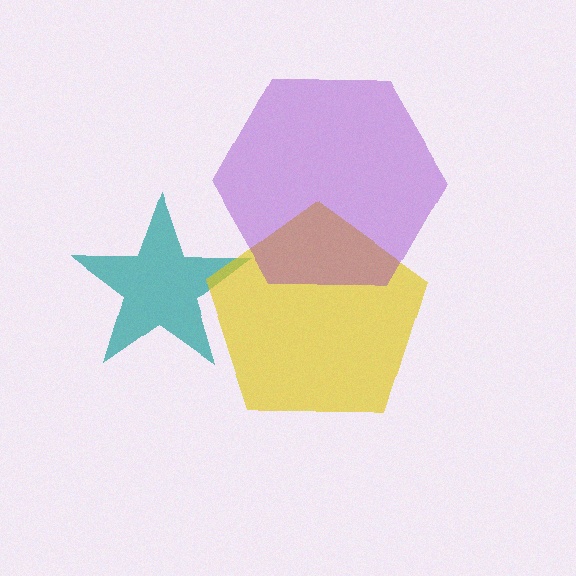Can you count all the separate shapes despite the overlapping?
Yes, there are 3 separate shapes.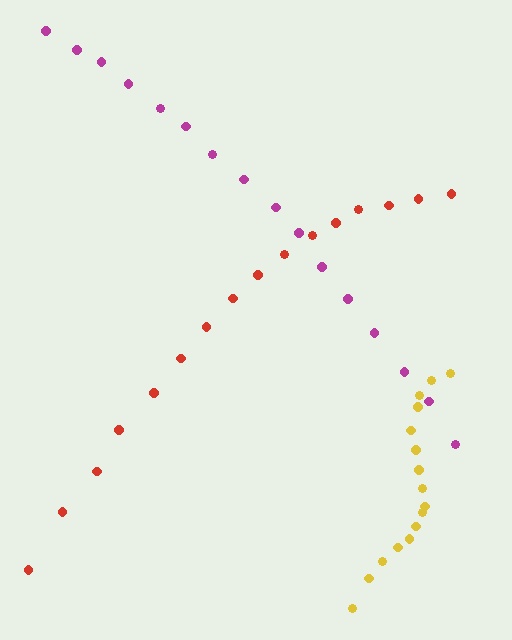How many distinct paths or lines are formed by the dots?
There are 3 distinct paths.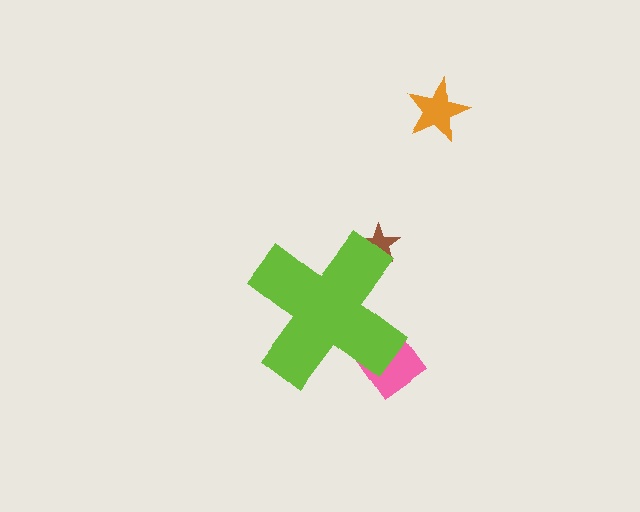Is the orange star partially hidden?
No, the orange star is fully visible.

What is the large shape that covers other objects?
A lime cross.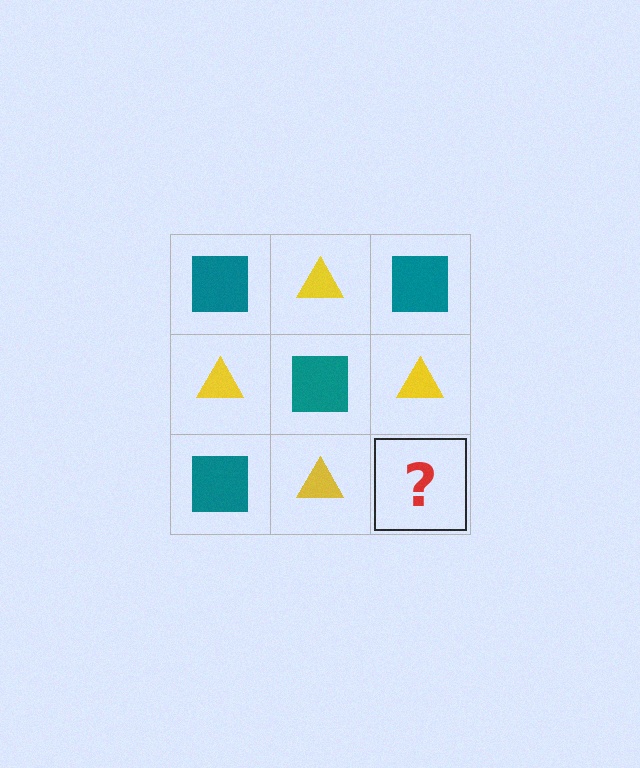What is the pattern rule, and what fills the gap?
The rule is that it alternates teal square and yellow triangle in a checkerboard pattern. The gap should be filled with a teal square.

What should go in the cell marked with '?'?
The missing cell should contain a teal square.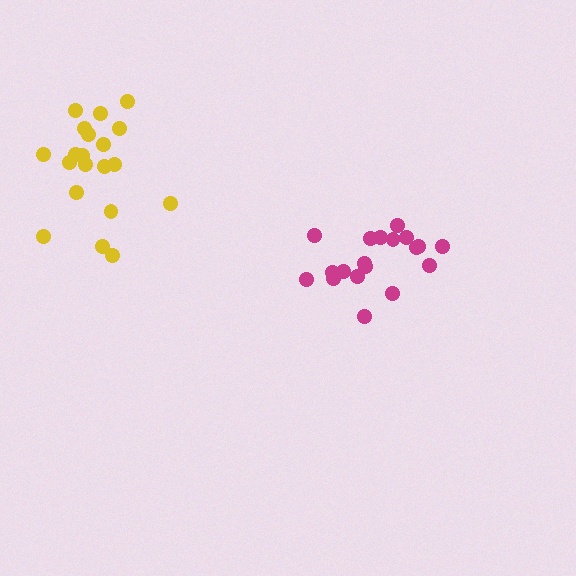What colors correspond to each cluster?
The clusters are colored: magenta, yellow.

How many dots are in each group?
Group 1: 19 dots, Group 2: 20 dots (39 total).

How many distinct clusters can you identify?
There are 2 distinct clusters.